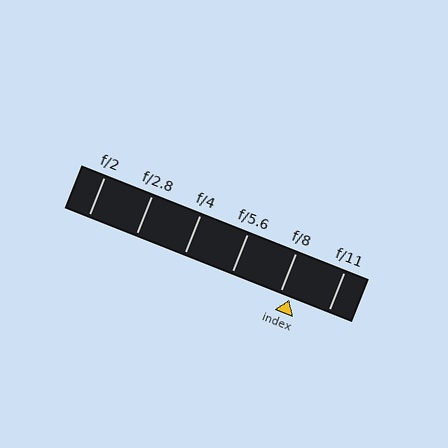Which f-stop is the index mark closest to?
The index mark is closest to f/8.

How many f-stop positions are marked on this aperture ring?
There are 6 f-stop positions marked.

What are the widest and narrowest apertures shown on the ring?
The widest aperture shown is f/2 and the narrowest is f/11.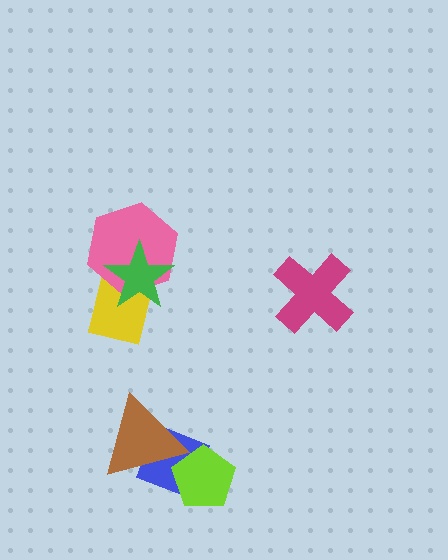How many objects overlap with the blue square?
2 objects overlap with the blue square.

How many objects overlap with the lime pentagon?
2 objects overlap with the lime pentagon.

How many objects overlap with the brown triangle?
2 objects overlap with the brown triangle.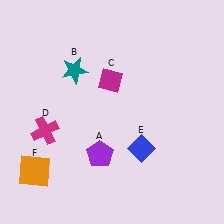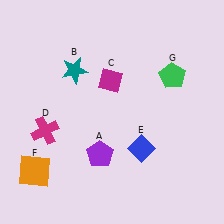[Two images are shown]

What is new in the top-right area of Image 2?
A green pentagon (G) was added in the top-right area of Image 2.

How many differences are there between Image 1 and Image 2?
There is 1 difference between the two images.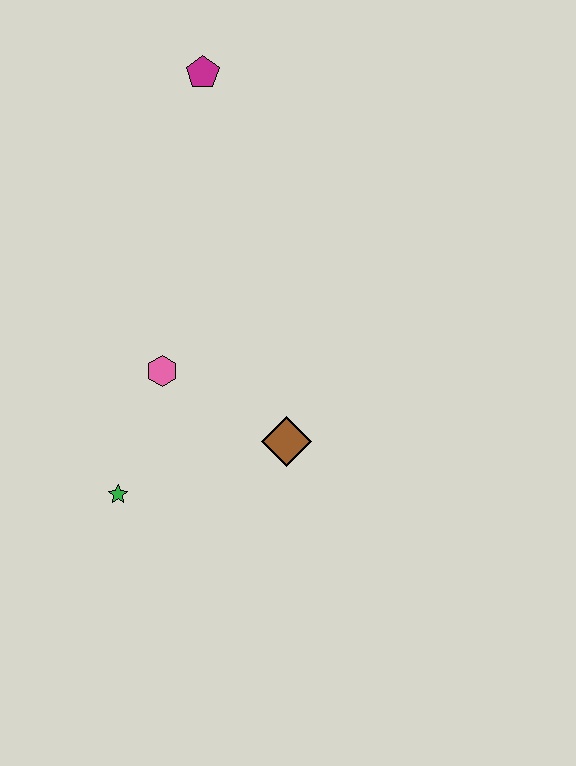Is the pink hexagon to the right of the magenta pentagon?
No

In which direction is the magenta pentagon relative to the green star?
The magenta pentagon is above the green star.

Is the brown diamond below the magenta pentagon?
Yes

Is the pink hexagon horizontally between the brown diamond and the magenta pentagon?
No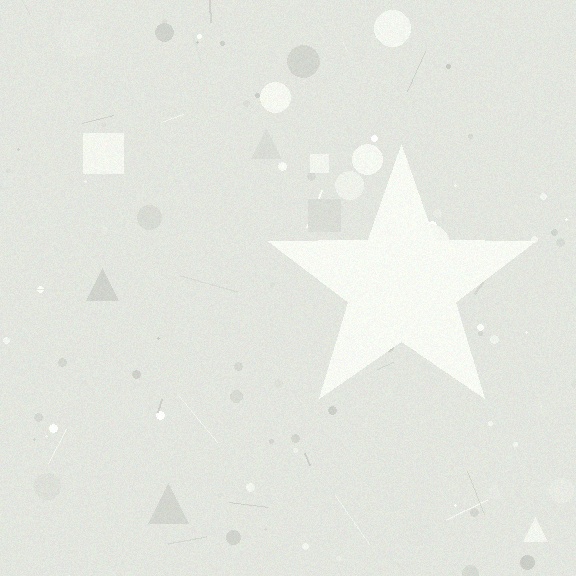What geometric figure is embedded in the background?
A star is embedded in the background.